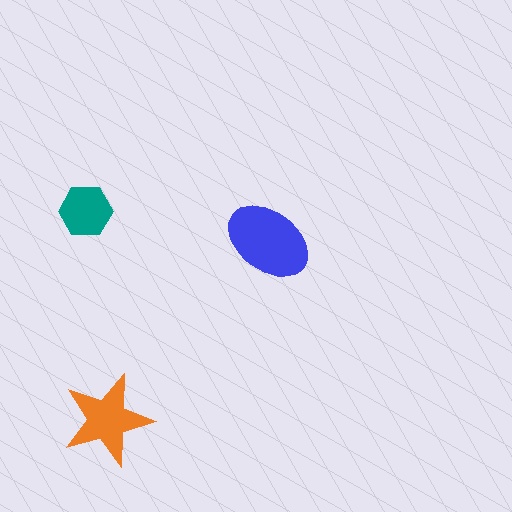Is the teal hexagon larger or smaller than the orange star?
Smaller.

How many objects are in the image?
There are 3 objects in the image.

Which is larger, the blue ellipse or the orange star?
The blue ellipse.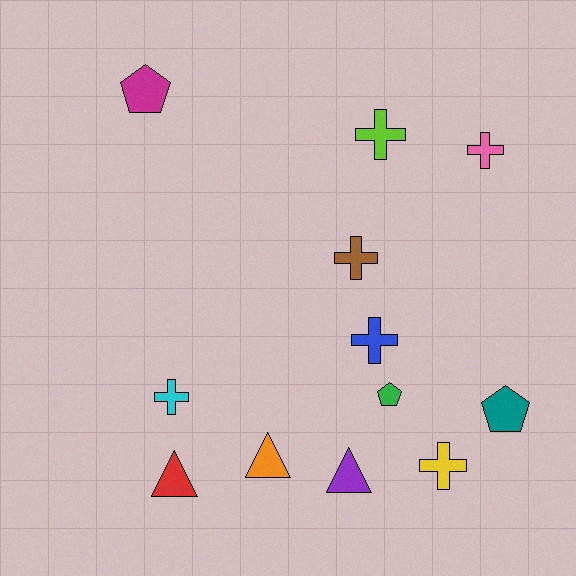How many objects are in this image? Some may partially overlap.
There are 12 objects.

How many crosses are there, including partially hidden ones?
There are 6 crosses.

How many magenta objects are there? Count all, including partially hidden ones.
There is 1 magenta object.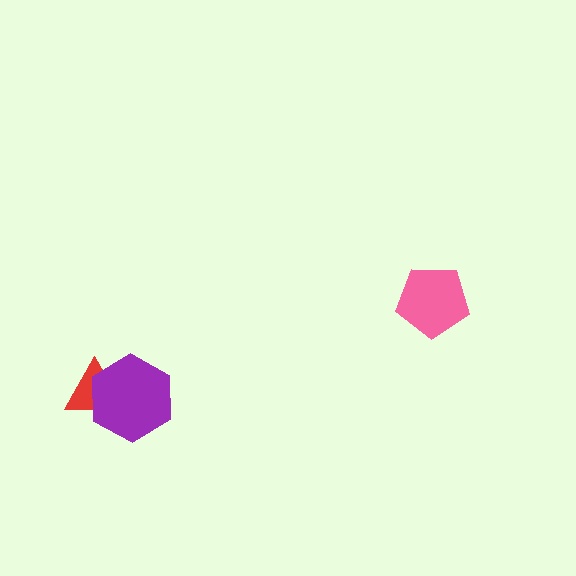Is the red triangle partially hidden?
Yes, it is partially covered by another shape.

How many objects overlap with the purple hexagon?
1 object overlaps with the purple hexagon.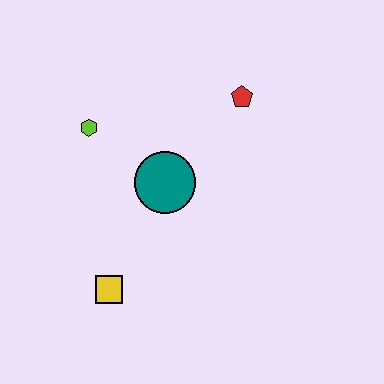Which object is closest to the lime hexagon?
The teal circle is closest to the lime hexagon.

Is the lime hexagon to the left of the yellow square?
Yes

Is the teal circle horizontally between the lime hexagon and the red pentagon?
Yes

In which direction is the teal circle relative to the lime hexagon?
The teal circle is to the right of the lime hexagon.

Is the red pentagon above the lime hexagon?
Yes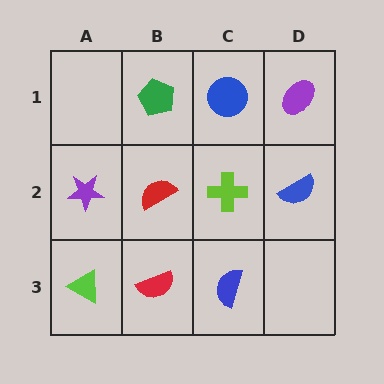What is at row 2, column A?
A purple star.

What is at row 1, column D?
A purple ellipse.